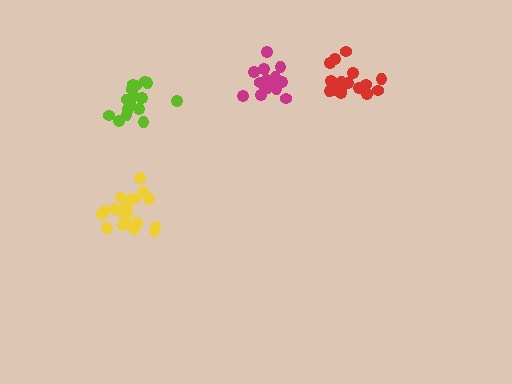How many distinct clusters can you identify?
There are 4 distinct clusters.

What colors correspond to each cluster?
The clusters are colored: red, yellow, magenta, lime.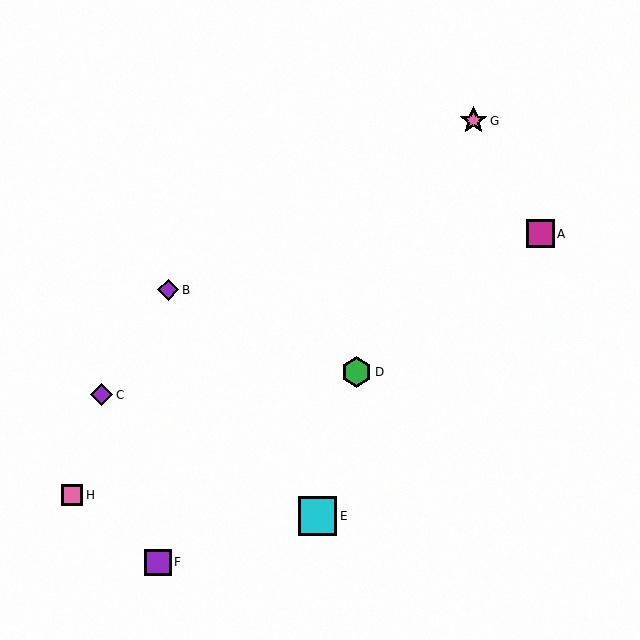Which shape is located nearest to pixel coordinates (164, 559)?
The purple square (labeled F) at (158, 562) is nearest to that location.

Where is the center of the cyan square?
The center of the cyan square is at (318, 516).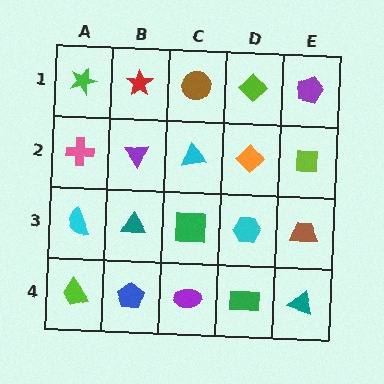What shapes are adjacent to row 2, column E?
A purple pentagon (row 1, column E), a brown trapezoid (row 3, column E), an orange diamond (row 2, column D).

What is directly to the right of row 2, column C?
An orange diamond.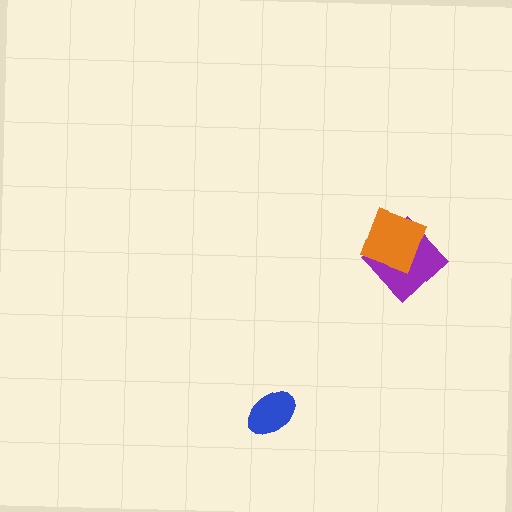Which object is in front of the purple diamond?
The orange diamond is in front of the purple diamond.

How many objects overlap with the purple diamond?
1 object overlaps with the purple diamond.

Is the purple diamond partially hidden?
Yes, it is partially covered by another shape.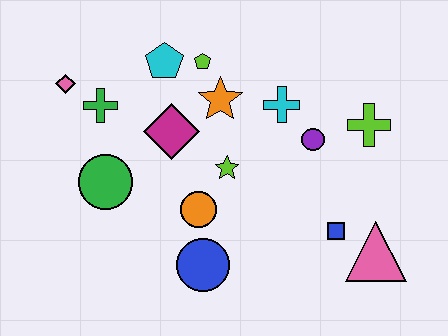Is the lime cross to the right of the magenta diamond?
Yes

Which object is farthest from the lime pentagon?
The pink triangle is farthest from the lime pentagon.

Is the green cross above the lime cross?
Yes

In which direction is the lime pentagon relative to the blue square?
The lime pentagon is above the blue square.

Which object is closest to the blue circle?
The orange circle is closest to the blue circle.